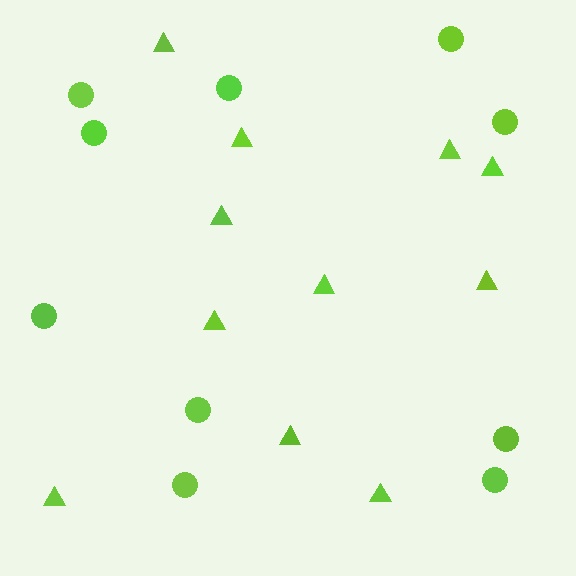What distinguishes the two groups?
There are 2 groups: one group of triangles (11) and one group of circles (10).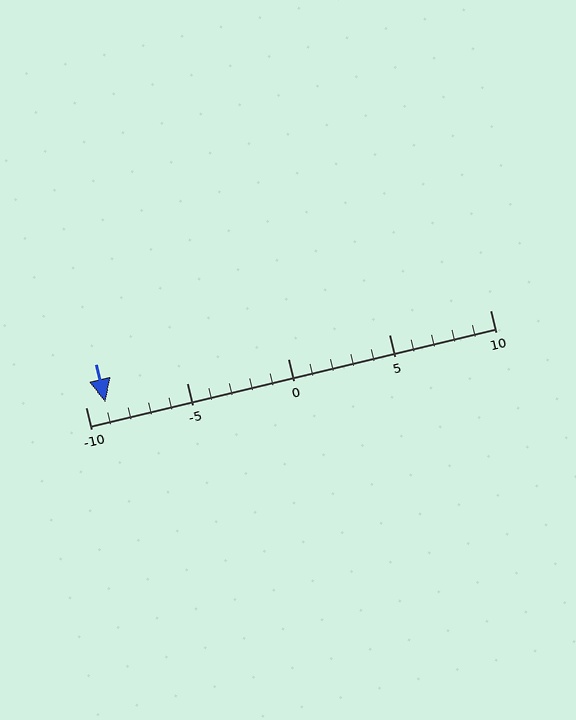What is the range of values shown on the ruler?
The ruler shows values from -10 to 10.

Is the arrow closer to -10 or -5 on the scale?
The arrow is closer to -10.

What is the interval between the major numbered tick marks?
The major tick marks are spaced 5 units apart.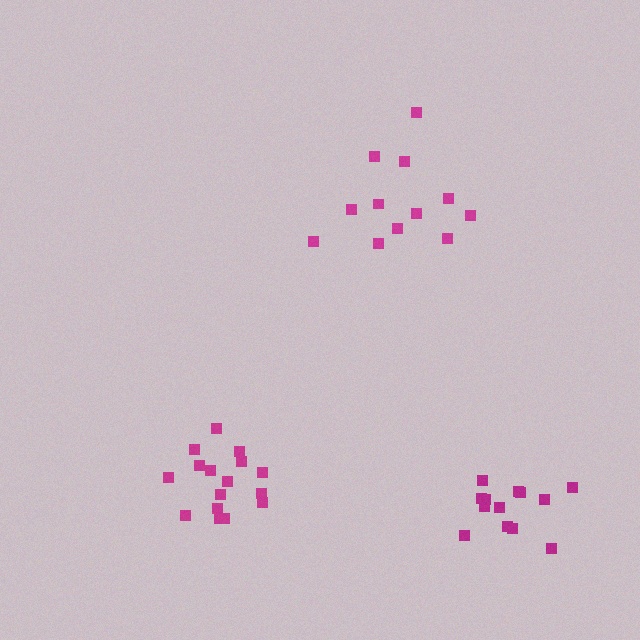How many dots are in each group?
Group 1: 12 dots, Group 2: 16 dots, Group 3: 13 dots (41 total).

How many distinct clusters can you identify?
There are 3 distinct clusters.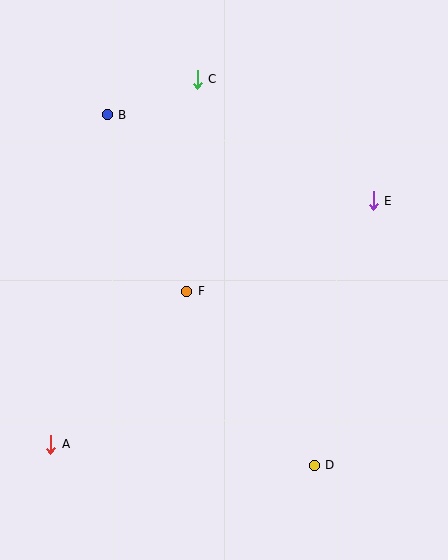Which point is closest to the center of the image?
Point F at (187, 291) is closest to the center.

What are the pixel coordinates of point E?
Point E is at (373, 201).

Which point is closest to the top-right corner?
Point E is closest to the top-right corner.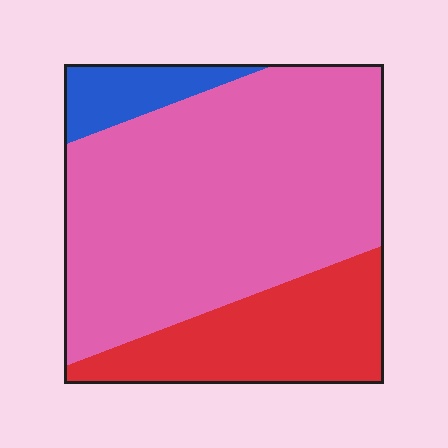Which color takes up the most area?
Pink, at roughly 65%.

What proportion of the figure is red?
Red covers about 25% of the figure.